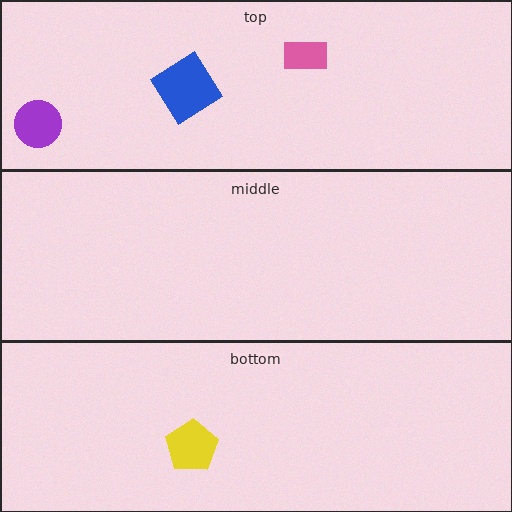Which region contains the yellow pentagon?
The bottom region.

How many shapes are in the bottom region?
1.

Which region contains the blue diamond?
The top region.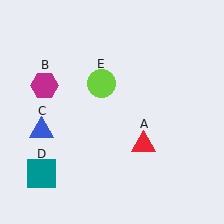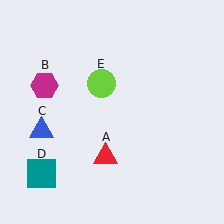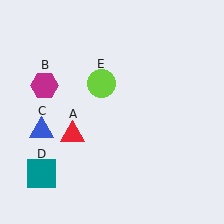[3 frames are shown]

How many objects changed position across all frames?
1 object changed position: red triangle (object A).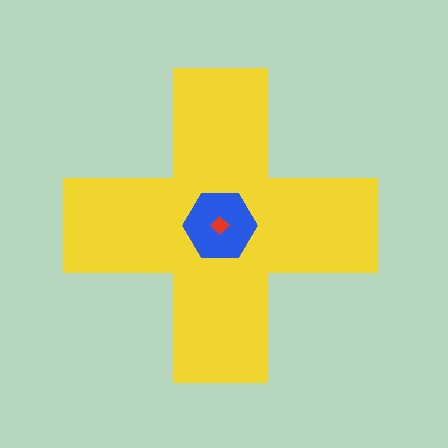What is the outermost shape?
The yellow cross.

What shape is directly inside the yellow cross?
The blue hexagon.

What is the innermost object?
The red diamond.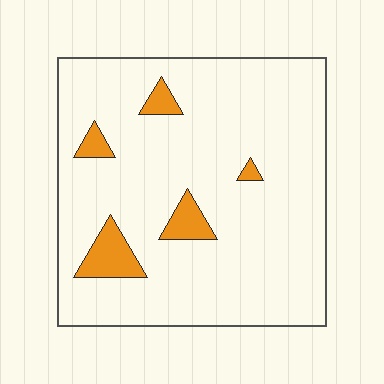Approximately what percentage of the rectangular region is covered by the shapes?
Approximately 10%.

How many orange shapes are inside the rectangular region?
5.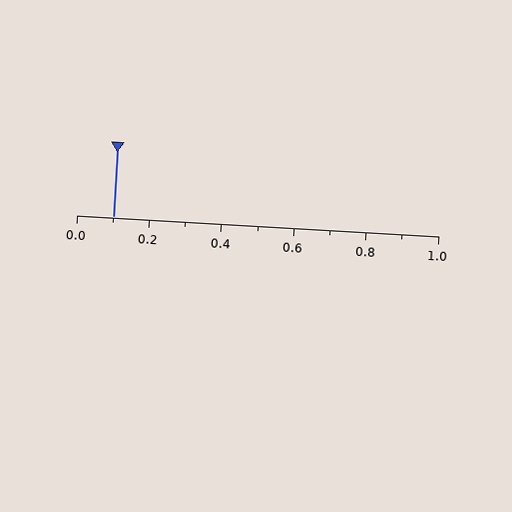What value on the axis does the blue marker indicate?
The marker indicates approximately 0.1.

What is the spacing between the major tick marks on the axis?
The major ticks are spaced 0.2 apart.